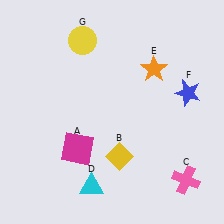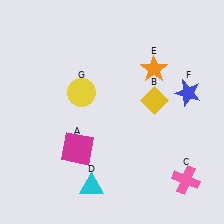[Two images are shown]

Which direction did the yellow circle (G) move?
The yellow circle (G) moved down.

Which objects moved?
The objects that moved are: the yellow diamond (B), the yellow circle (G).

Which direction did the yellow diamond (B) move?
The yellow diamond (B) moved up.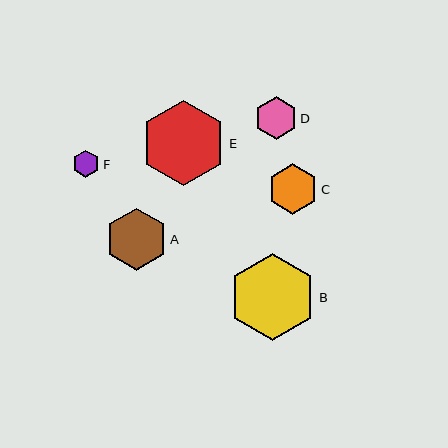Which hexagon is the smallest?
Hexagon F is the smallest with a size of approximately 28 pixels.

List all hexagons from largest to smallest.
From largest to smallest: B, E, A, C, D, F.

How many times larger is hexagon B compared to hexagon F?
Hexagon B is approximately 3.2 times the size of hexagon F.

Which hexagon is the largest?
Hexagon B is the largest with a size of approximately 87 pixels.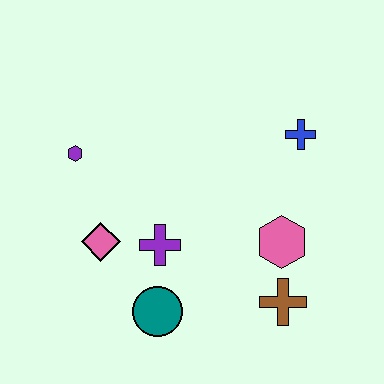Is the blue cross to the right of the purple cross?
Yes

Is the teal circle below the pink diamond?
Yes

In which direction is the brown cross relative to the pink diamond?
The brown cross is to the right of the pink diamond.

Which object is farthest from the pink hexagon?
The purple hexagon is farthest from the pink hexagon.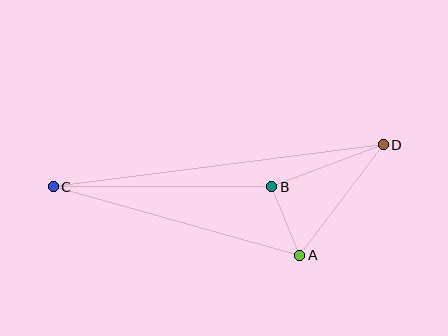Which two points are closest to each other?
Points A and B are closest to each other.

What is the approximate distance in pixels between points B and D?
The distance between B and D is approximately 119 pixels.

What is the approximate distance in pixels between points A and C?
The distance between A and C is approximately 256 pixels.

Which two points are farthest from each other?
Points C and D are farthest from each other.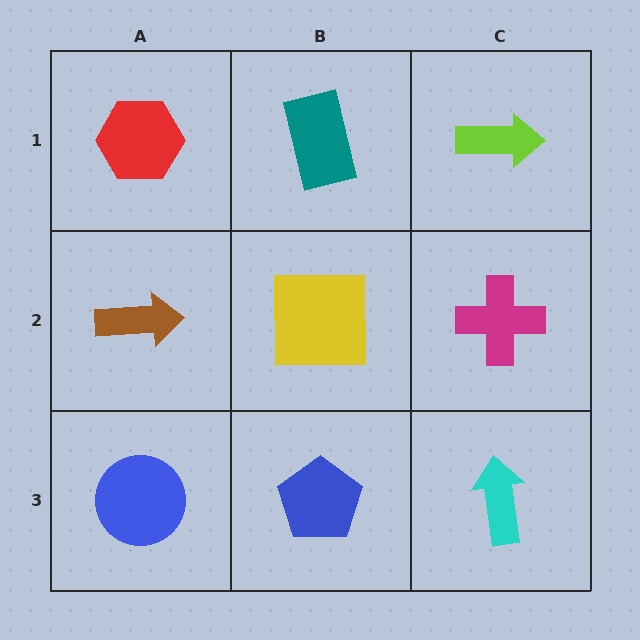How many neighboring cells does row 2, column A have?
3.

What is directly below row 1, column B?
A yellow square.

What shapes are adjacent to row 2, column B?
A teal rectangle (row 1, column B), a blue pentagon (row 3, column B), a brown arrow (row 2, column A), a magenta cross (row 2, column C).